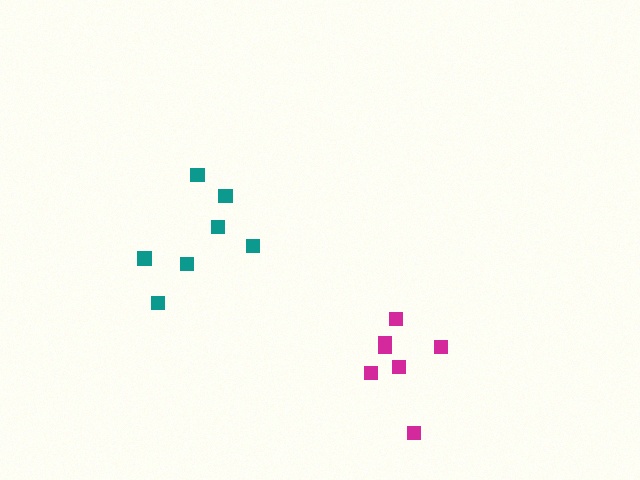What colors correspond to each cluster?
The clusters are colored: magenta, teal.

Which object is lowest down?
The magenta cluster is bottommost.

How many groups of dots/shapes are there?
There are 2 groups.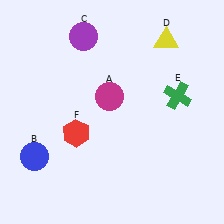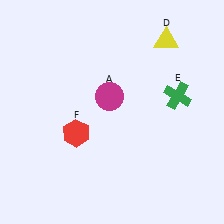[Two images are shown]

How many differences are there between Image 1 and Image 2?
There are 2 differences between the two images.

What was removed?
The purple circle (C), the blue circle (B) were removed in Image 2.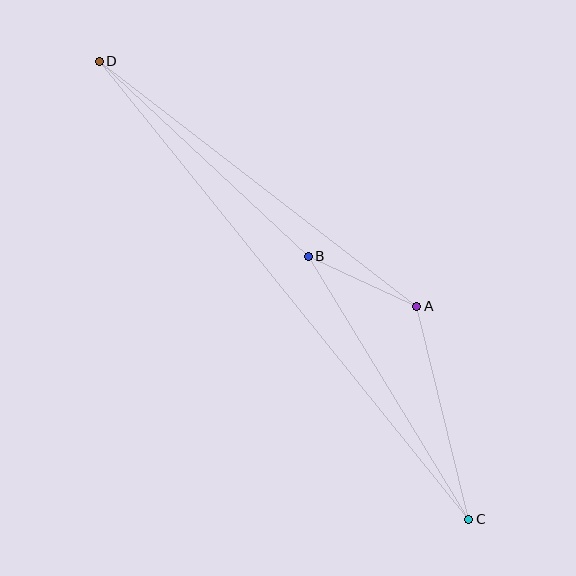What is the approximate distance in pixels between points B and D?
The distance between B and D is approximately 286 pixels.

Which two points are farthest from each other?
Points C and D are farthest from each other.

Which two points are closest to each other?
Points A and B are closest to each other.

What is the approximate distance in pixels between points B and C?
The distance between B and C is approximately 308 pixels.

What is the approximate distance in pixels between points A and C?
The distance between A and C is approximately 219 pixels.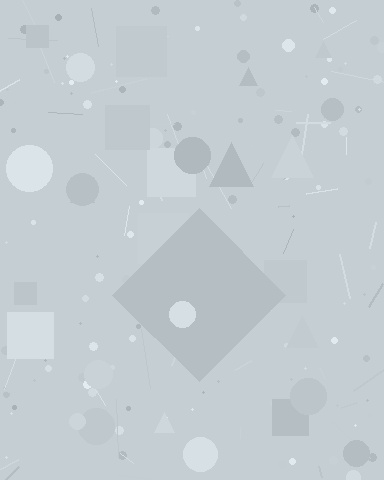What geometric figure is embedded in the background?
A diamond is embedded in the background.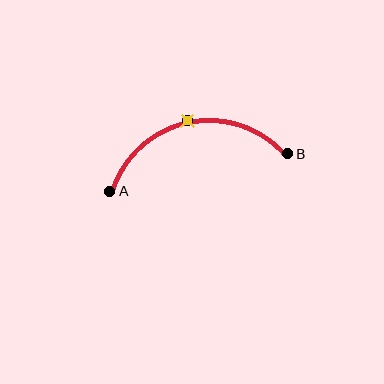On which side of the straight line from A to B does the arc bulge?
The arc bulges above the straight line connecting A and B.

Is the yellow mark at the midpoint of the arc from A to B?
Yes. The yellow mark lies on the arc at equal arc-length from both A and B — it is the arc midpoint.